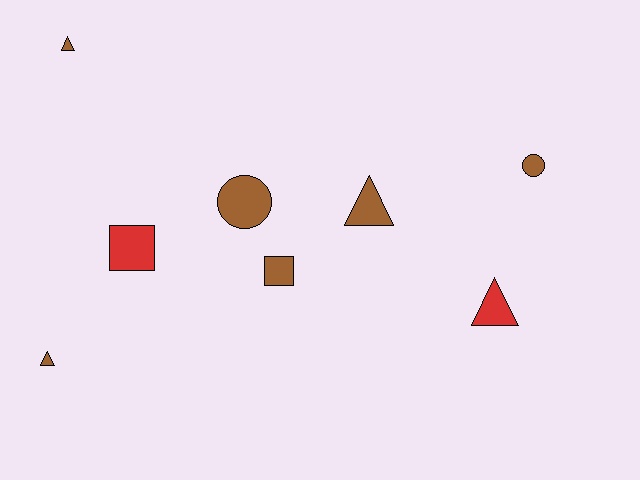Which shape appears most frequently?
Triangle, with 4 objects.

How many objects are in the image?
There are 8 objects.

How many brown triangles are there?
There are 3 brown triangles.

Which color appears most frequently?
Brown, with 6 objects.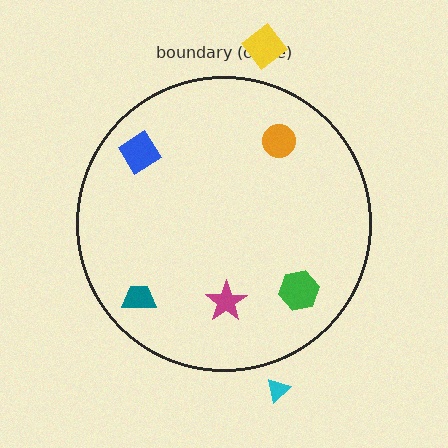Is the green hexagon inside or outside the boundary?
Inside.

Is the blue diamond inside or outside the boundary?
Inside.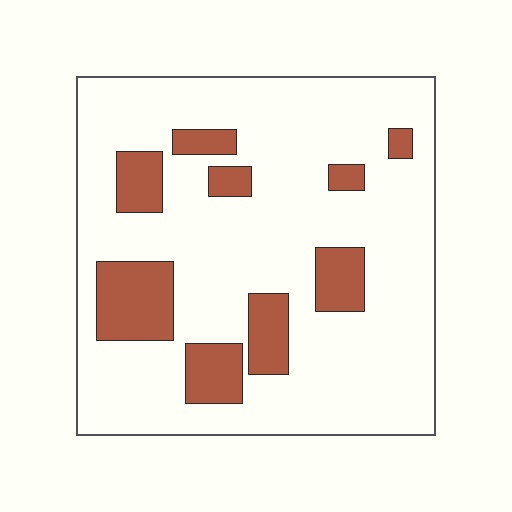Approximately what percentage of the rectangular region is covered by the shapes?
Approximately 20%.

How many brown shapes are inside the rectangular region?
9.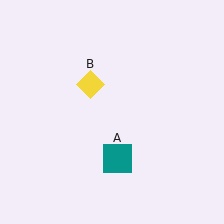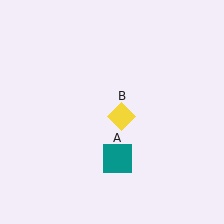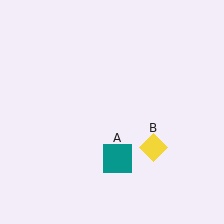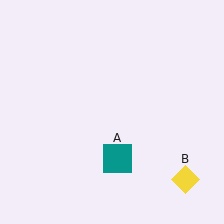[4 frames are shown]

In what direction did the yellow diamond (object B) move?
The yellow diamond (object B) moved down and to the right.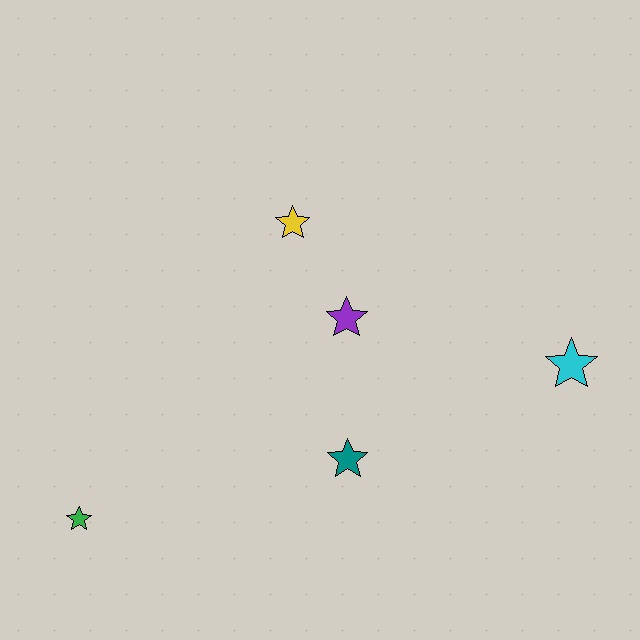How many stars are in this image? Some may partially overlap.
There are 5 stars.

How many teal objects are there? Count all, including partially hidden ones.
There is 1 teal object.